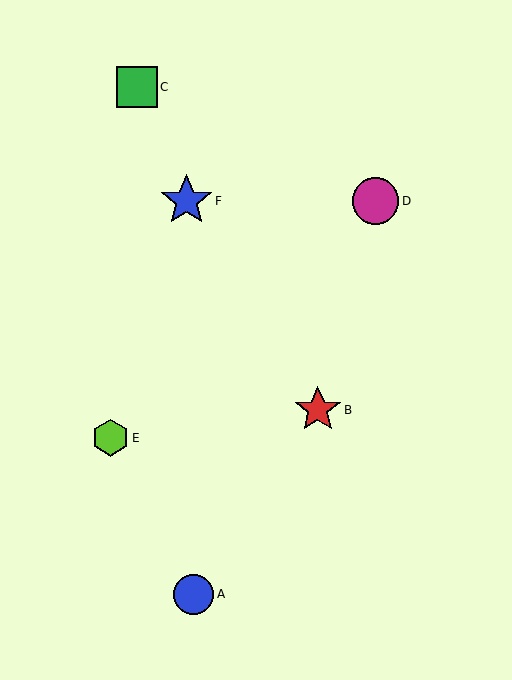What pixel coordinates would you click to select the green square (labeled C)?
Click at (137, 87) to select the green square C.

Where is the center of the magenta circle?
The center of the magenta circle is at (376, 201).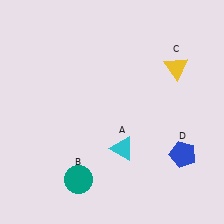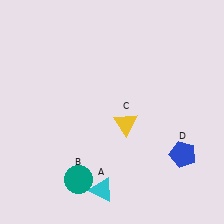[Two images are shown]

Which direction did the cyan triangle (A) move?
The cyan triangle (A) moved down.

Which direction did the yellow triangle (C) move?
The yellow triangle (C) moved down.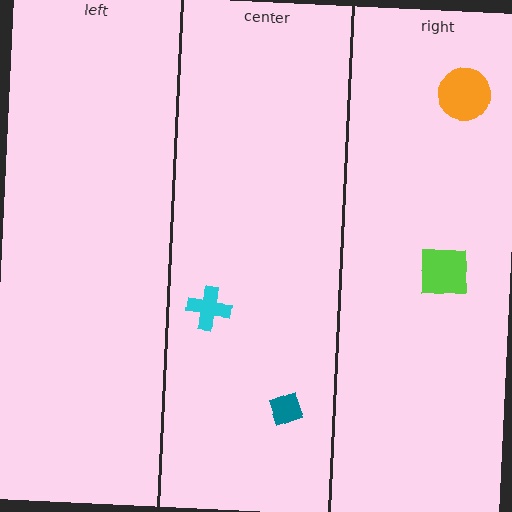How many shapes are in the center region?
2.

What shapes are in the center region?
The teal diamond, the cyan cross.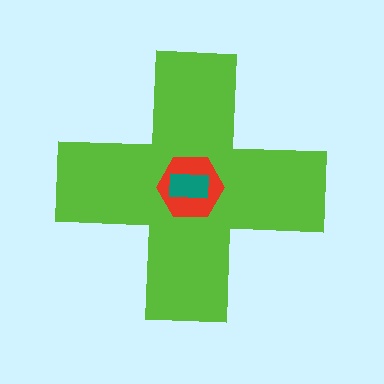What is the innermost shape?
The teal rectangle.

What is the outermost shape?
The lime cross.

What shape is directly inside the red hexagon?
The teal rectangle.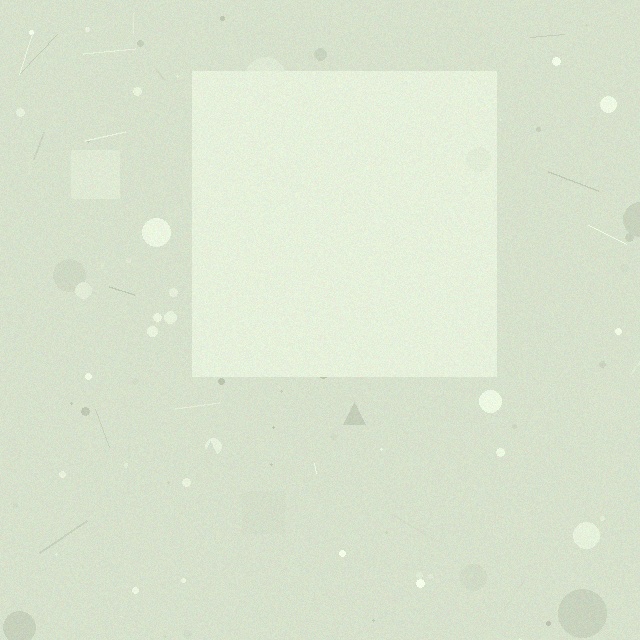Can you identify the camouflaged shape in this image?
The camouflaged shape is a square.